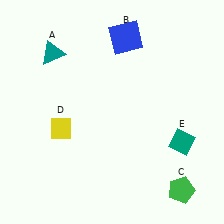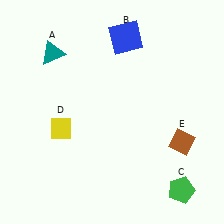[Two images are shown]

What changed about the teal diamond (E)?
In Image 1, E is teal. In Image 2, it changed to brown.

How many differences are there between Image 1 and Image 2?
There is 1 difference between the two images.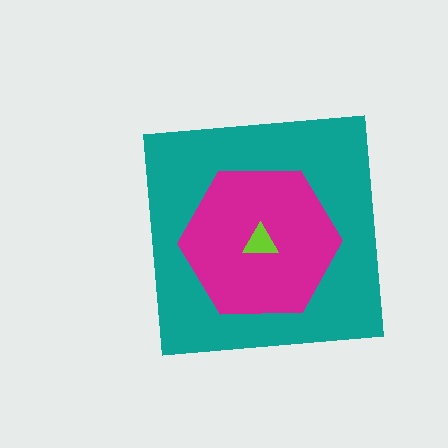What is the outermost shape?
The teal square.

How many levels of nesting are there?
3.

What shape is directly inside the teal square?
The magenta hexagon.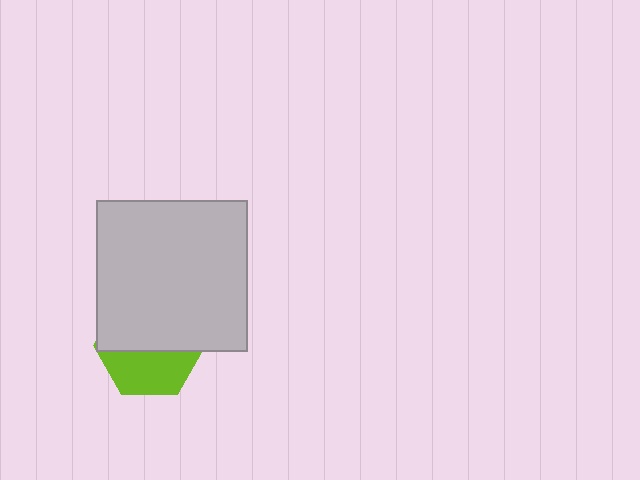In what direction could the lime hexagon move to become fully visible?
The lime hexagon could move down. That would shift it out from behind the light gray square entirely.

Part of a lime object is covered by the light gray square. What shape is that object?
It is a hexagon.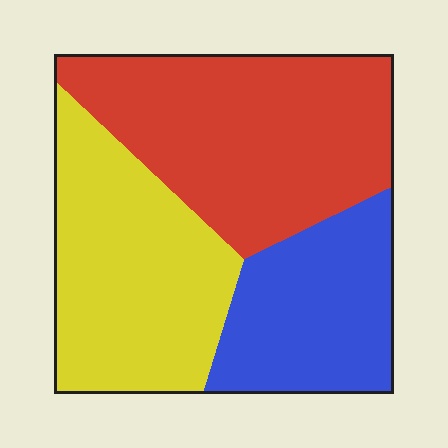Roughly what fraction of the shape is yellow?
Yellow takes up about one third (1/3) of the shape.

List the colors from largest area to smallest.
From largest to smallest: red, yellow, blue.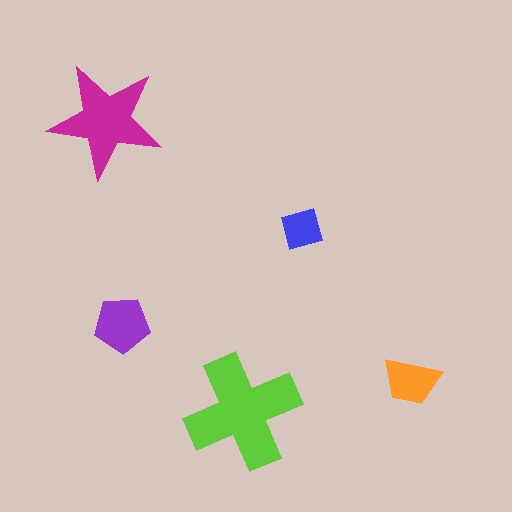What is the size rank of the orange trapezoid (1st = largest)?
4th.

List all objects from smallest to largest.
The blue square, the orange trapezoid, the purple pentagon, the magenta star, the lime cross.